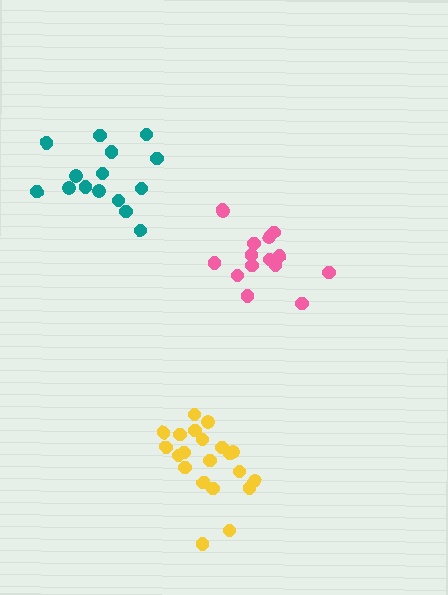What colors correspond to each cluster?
The clusters are colored: yellow, teal, pink.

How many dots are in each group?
Group 1: 21 dots, Group 2: 15 dots, Group 3: 15 dots (51 total).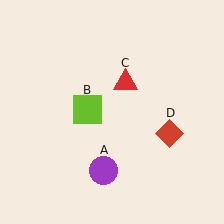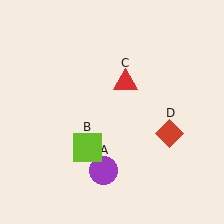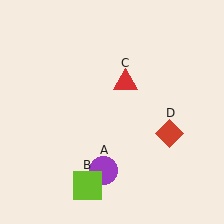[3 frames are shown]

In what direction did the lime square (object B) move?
The lime square (object B) moved down.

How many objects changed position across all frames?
1 object changed position: lime square (object B).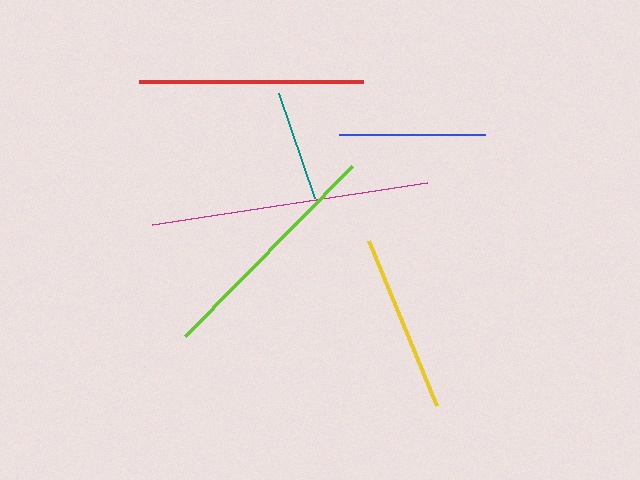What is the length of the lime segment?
The lime segment is approximately 239 pixels long.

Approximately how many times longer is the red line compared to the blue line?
The red line is approximately 1.5 times the length of the blue line.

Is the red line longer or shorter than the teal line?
The red line is longer than the teal line.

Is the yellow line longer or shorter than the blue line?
The yellow line is longer than the blue line.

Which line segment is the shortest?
The teal line is the shortest at approximately 111 pixels.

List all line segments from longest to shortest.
From longest to shortest: magenta, lime, red, yellow, blue, teal.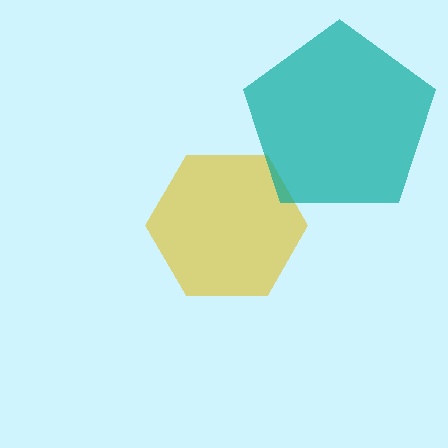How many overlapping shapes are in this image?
There are 2 overlapping shapes in the image.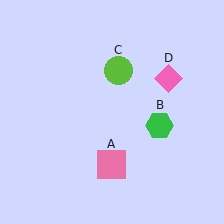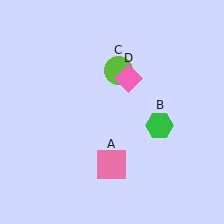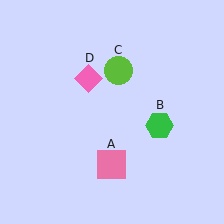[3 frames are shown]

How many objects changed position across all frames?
1 object changed position: pink diamond (object D).